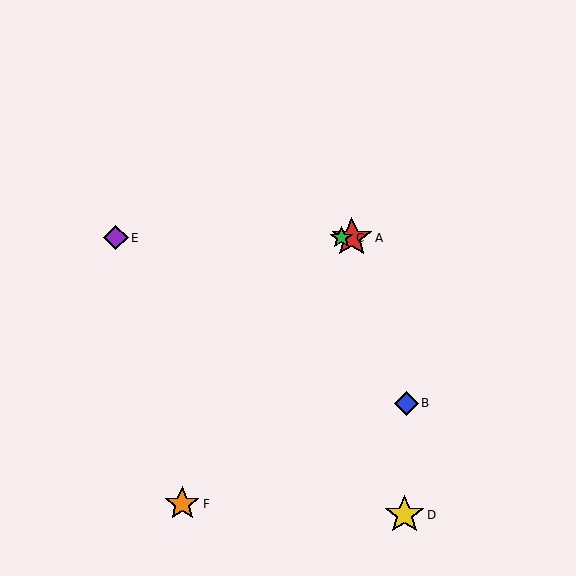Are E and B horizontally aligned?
No, E is at y≈238 and B is at y≈403.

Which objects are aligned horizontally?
Objects A, C, E are aligned horizontally.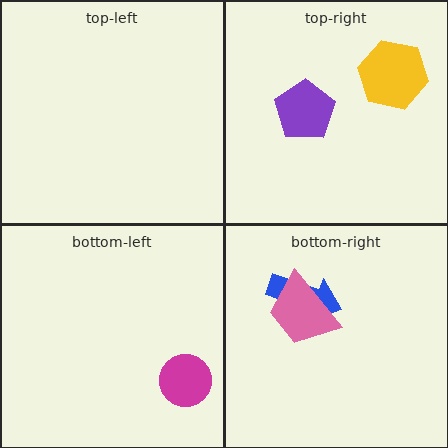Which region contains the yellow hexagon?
The top-right region.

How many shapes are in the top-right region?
2.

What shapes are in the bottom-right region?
The blue arrow, the pink trapezoid.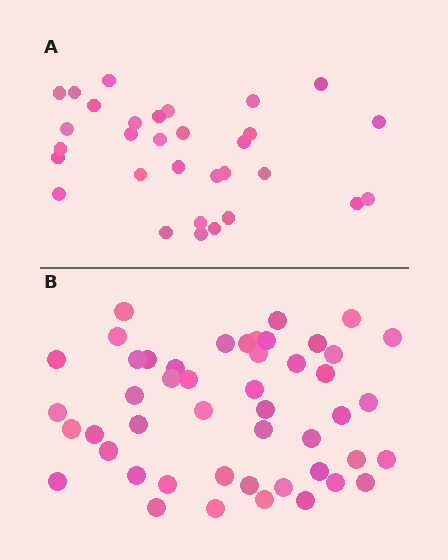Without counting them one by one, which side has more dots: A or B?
Region B (the bottom region) has more dots.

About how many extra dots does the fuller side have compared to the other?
Region B has approximately 15 more dots than region A.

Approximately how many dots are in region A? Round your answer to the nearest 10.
About 30 dots. (The exact count is 31, which rounds to 30.)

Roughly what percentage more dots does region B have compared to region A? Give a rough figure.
About 55% more.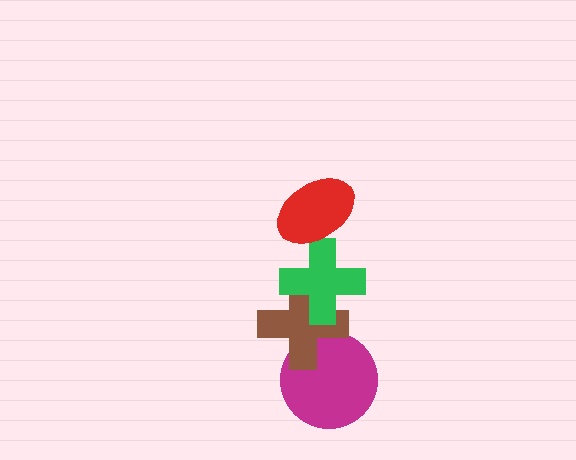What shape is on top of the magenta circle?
The brown cross is on top of the magenta circle.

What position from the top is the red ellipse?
The red ellipse is 1st from the top.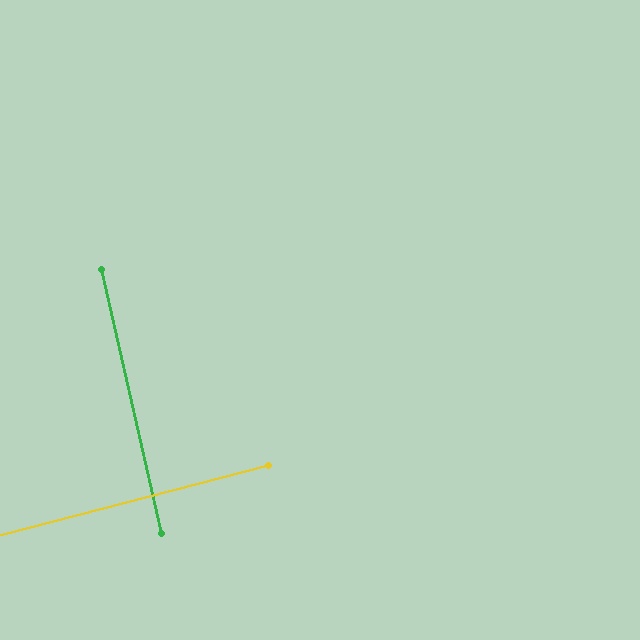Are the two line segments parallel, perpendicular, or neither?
Perpendicular — they meet at approximately 88°.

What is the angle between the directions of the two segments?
Approximately 88 degrees.